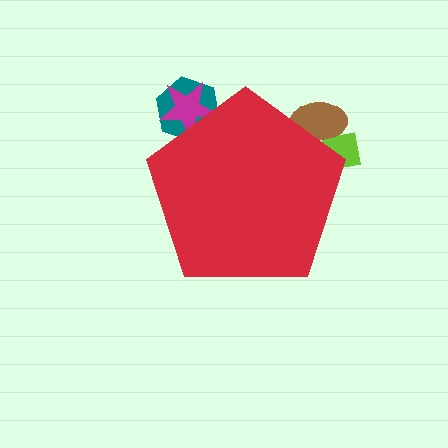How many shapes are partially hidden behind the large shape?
4 shapes are partially hidden.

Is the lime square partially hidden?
Yes, the lime square is partially hidden behind the red pentagon.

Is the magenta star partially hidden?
Yes, the magenta star is partially hidden behind the red pentagon.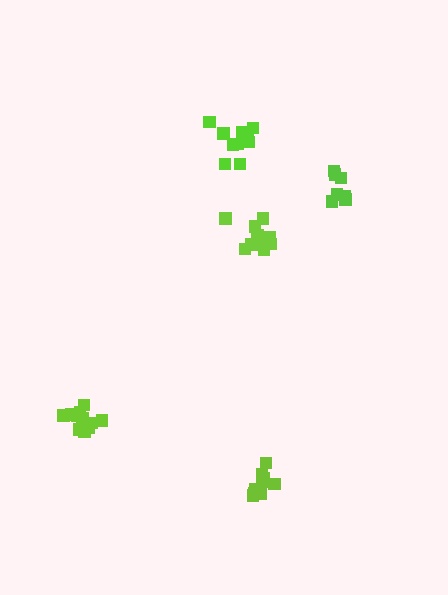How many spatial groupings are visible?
There are 5 spatial groupings.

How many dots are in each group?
Group 1: 10 dots, Group 2: 7 dots, Group 3: 10 dots, Group 4: 10 dots, Group 5: 11 dots (48 total).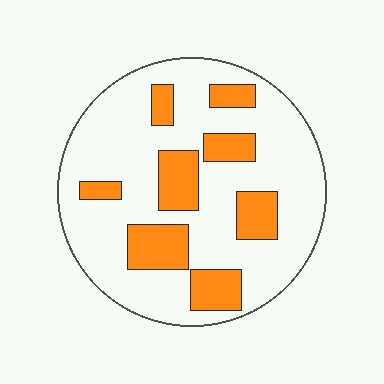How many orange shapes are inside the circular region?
8.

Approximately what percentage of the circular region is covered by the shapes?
Approximately 25%.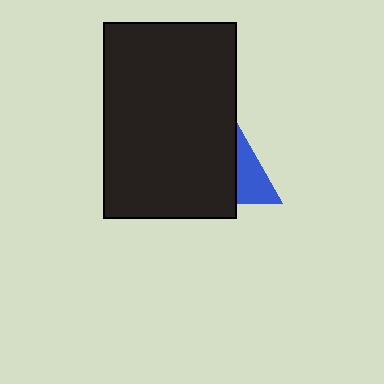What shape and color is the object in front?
The object in front is a black rectangle.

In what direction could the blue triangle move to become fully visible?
The blue triangle could move right. That would shift it out from behind the black rectangle entirely.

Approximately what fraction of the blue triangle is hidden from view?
Roughly 65% of the blue triangle is hidden behind the black rectangle.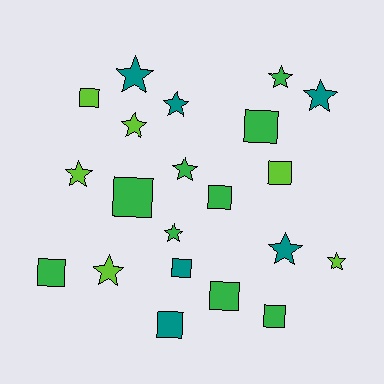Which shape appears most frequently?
Star, with 11 objects.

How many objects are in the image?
There are 21 objects.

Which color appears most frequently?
Green, with 9 objects.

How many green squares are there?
There are 6 green squares.